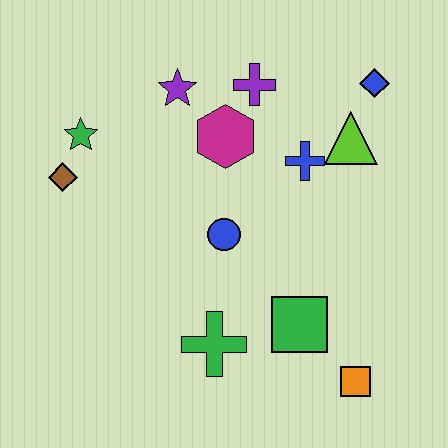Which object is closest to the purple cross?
The magenta hexagon is closest to the purple cross.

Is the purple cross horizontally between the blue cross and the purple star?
Yes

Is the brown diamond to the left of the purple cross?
Yes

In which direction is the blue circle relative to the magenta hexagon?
The blue circle is below the magenta hexagon.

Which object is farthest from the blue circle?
The blue diamond is farthest from the blue circle.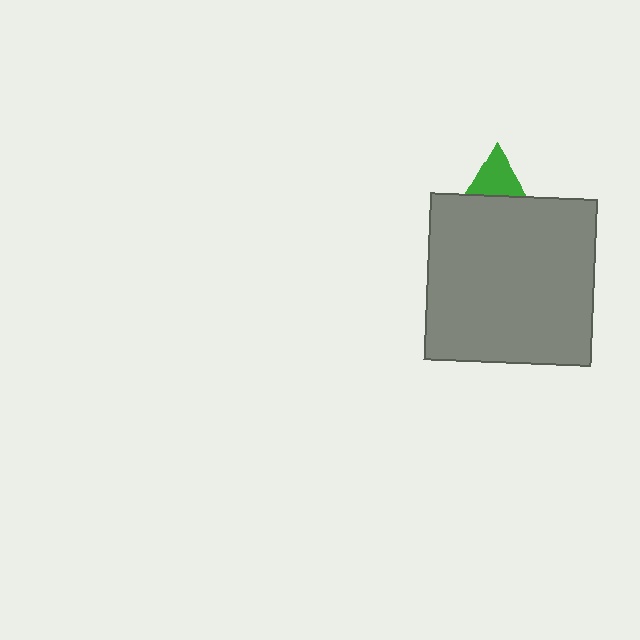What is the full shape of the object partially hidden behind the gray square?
The partially hidden object is a green triangle.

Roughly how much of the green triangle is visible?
A small part of it is visible (roughly 31%).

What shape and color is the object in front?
The object in front is a gray square.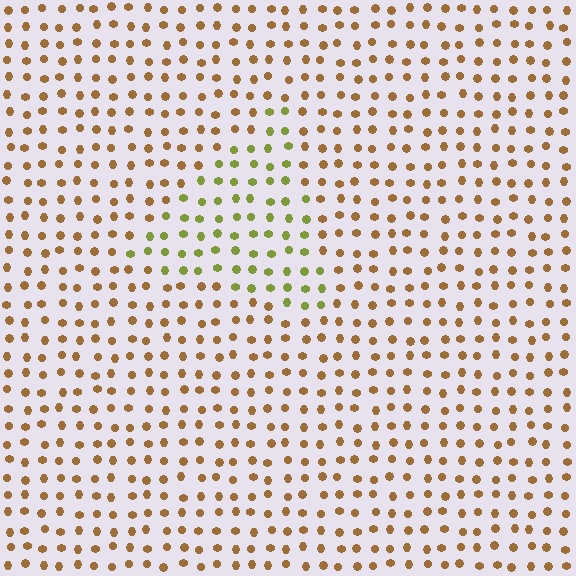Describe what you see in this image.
The image is filled with small brown elements in a uniform arrangement. A triangle-shaped region is visible where the elements are tinted to a slightly different hue, forming a subtle color boundary.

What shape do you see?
I see a triangle.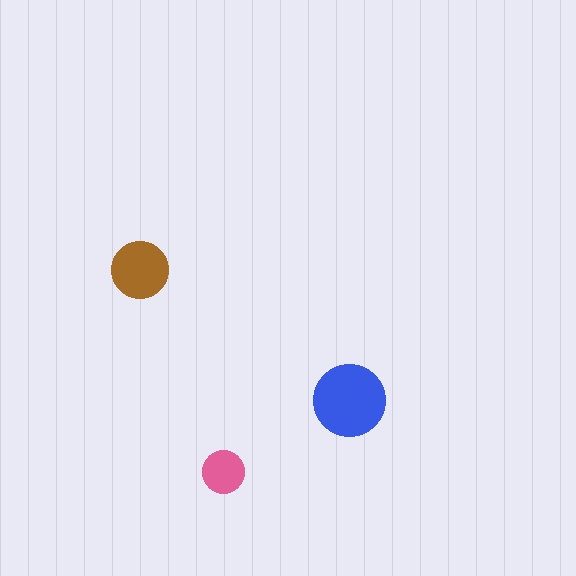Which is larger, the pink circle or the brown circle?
The brown one.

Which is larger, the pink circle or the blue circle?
The blue one.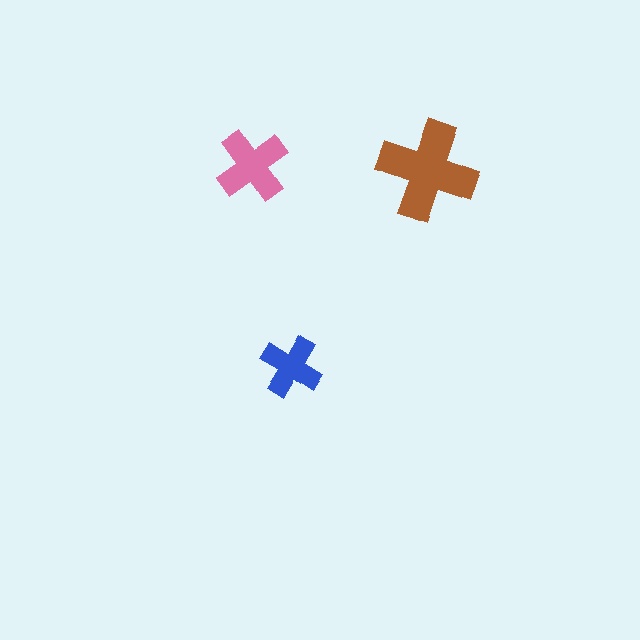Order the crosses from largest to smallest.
the brown one, the pink one, the blue one.